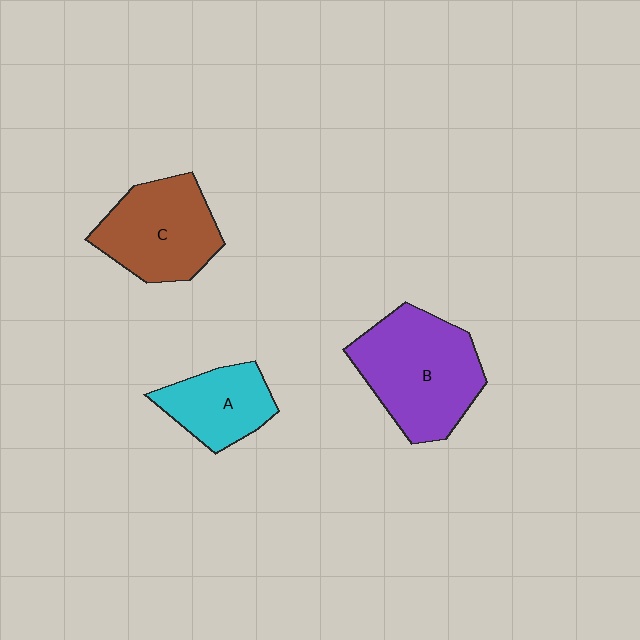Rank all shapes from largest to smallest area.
From largest to smallest: B (purple), C (brown), A (cyan).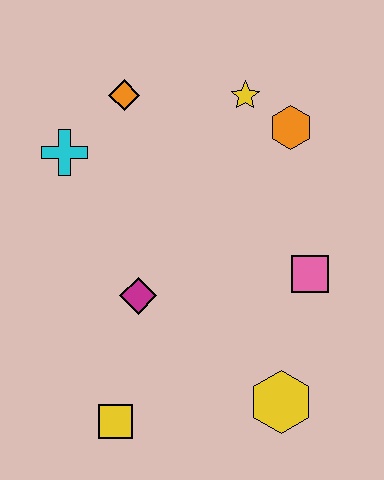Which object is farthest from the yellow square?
The yellow star is farthest from the yellow square.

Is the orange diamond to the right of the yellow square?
Yes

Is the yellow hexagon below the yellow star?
Yes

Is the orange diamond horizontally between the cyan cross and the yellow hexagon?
Yes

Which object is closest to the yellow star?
The orange hexagon is closest to the yellow star.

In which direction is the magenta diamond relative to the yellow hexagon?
The magenta diamond is to the left of the yellow hexagon.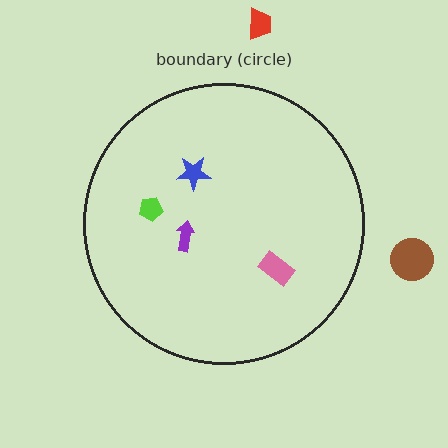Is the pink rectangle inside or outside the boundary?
Inside.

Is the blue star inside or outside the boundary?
Inside.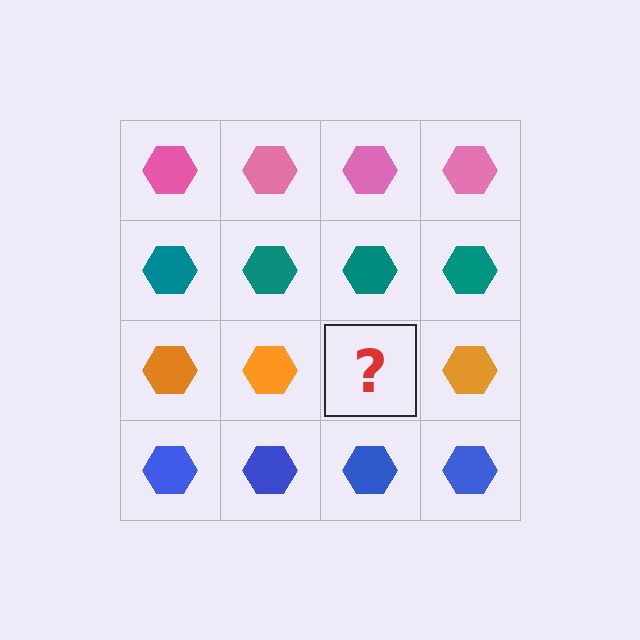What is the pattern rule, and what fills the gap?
The rule is that each row has a consistent color. The gap should be filled with an orange hexagon.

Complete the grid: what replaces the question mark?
The question mark should be replaced with an orange hexagon.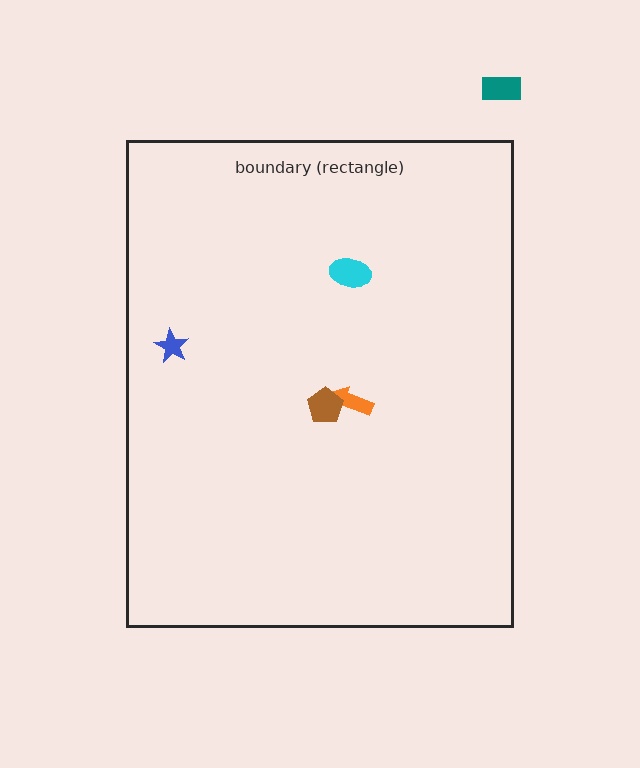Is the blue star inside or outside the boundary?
Inside.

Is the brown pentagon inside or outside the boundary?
Inside.